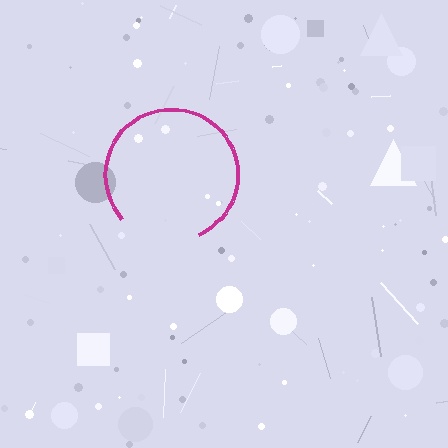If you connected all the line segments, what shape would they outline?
They would outline a circle.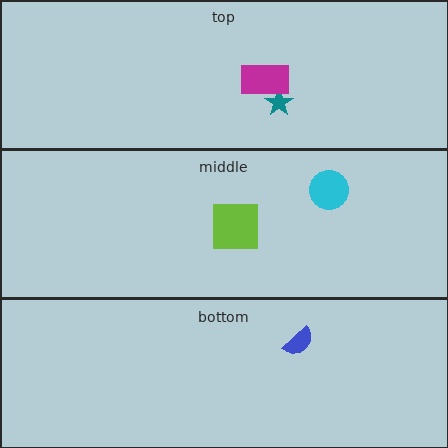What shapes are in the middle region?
The cyan circle, the lime square.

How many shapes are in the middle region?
2.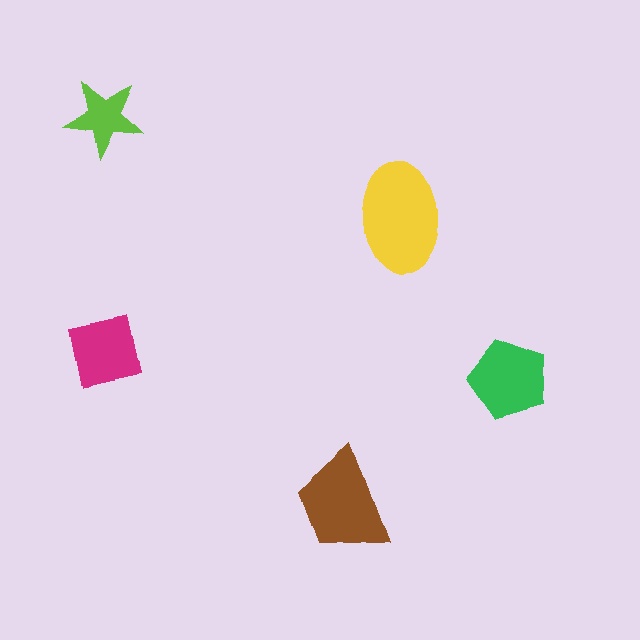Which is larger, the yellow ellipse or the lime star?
The yellow ellipse.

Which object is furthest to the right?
The green pentagon is rightmost.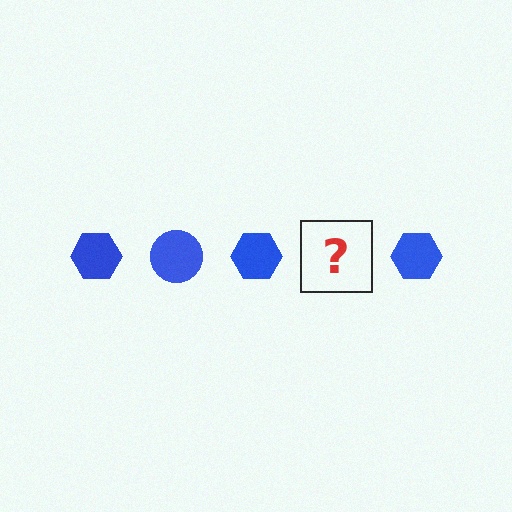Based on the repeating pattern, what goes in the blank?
The blank should be a blue circle.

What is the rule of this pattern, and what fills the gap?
The rule is that the pattern cycles through hexagon, circle shapes in blue. The gap should be filled with a blue circle.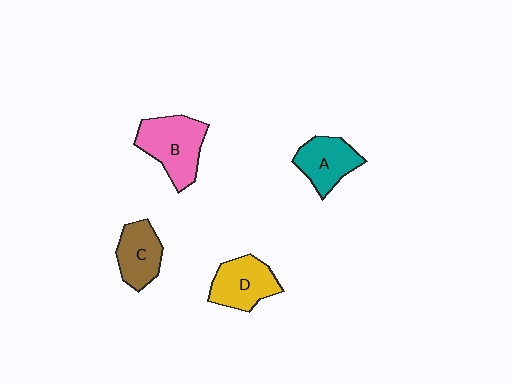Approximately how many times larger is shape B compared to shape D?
Approximately 1.2 times.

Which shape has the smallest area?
Shape C (brown).